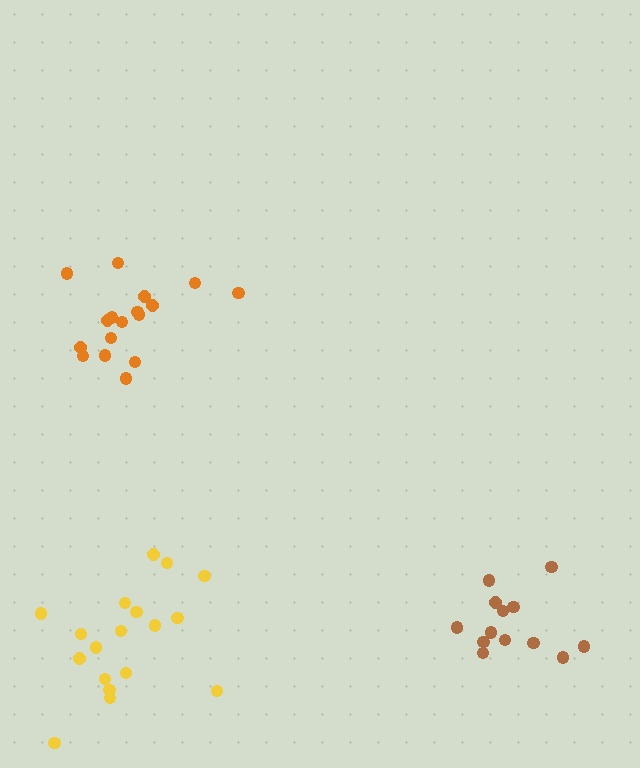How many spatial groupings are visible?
There are 3 spatial groupings.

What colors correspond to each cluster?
The clusters are colored: yellow, orange, brown.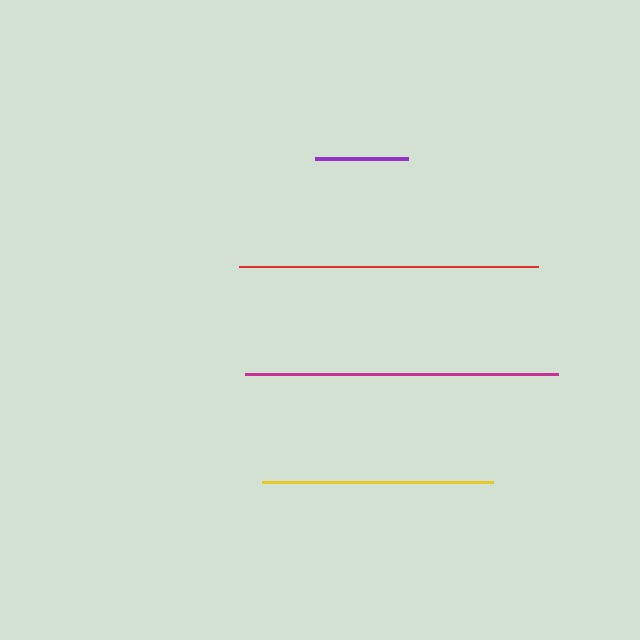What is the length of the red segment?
The red segment is approximately 299 pixels long.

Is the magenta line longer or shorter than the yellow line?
The magenta line is longer than the yellow line.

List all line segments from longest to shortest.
From longest to shortest: magenta, red, yellow, purple.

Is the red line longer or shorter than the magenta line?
The magenta line is longer than the red line.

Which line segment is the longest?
The magenta line is the longest at approximately 313 pixels.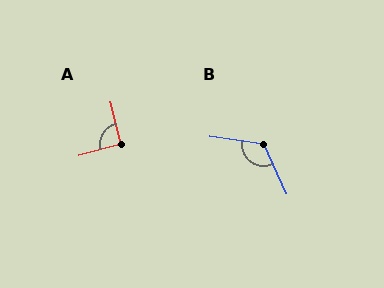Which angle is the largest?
B, at approximately 122 degrees.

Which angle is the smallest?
A, at approximately 91 degrees.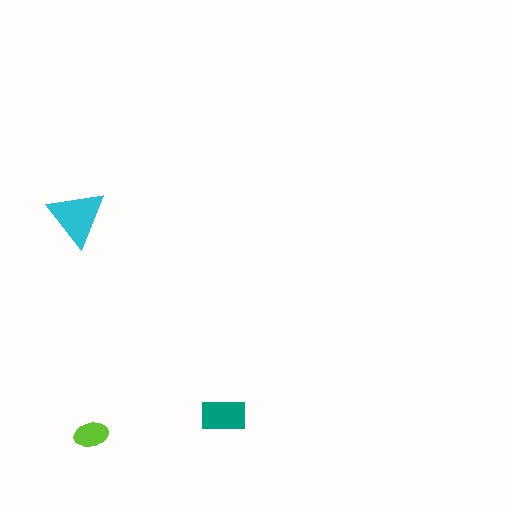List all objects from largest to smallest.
The cyan triangle, the teal rectangle, the lime ellipse.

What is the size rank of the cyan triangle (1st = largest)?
1st.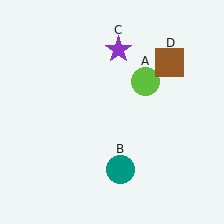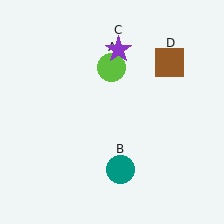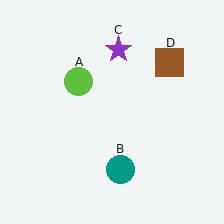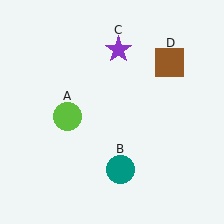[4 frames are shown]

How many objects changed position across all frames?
1 object changed position: lime circle (object A).